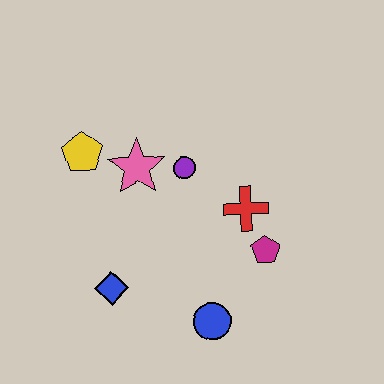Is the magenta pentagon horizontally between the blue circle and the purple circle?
No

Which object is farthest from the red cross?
The yellow pentagon is farthest from the red cross.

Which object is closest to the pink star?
The purple circle is closest to the pink star.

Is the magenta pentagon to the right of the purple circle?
Yes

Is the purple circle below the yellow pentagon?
Yes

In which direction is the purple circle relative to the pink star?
The purple circle is to the right of the pink star.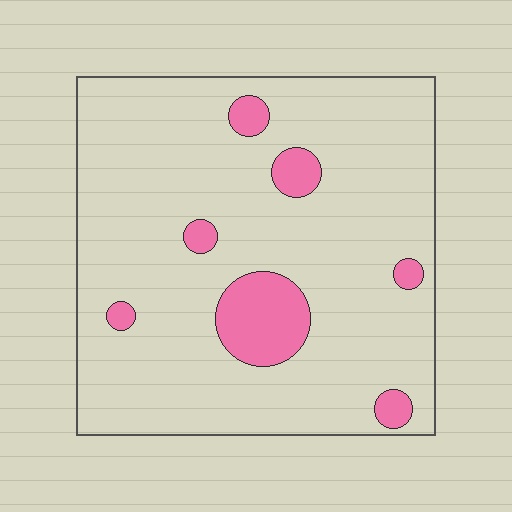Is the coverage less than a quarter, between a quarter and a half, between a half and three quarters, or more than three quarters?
Less than a quarter.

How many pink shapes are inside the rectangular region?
7.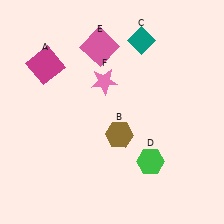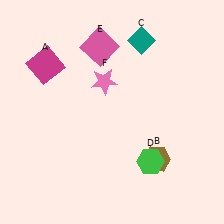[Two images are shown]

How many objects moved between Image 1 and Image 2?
1 object moved between the two images.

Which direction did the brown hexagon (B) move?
The brown hexagon (B) moved right.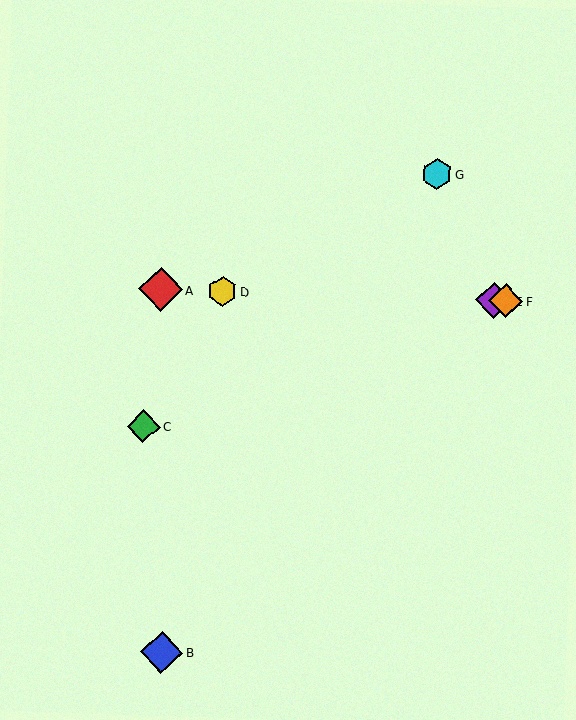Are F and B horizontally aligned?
No, F is at y≈301 and B is at y≈652.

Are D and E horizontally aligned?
Yes, both are at y≈291.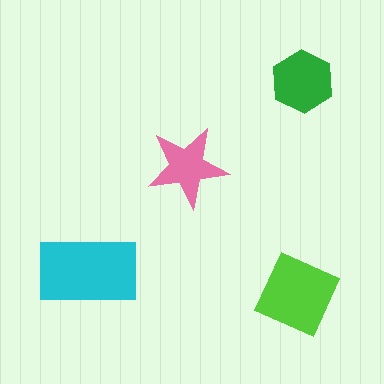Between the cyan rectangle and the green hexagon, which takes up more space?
The cyan rectangle.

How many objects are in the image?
There are 4 objects in the image.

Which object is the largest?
The cyan rectangle.